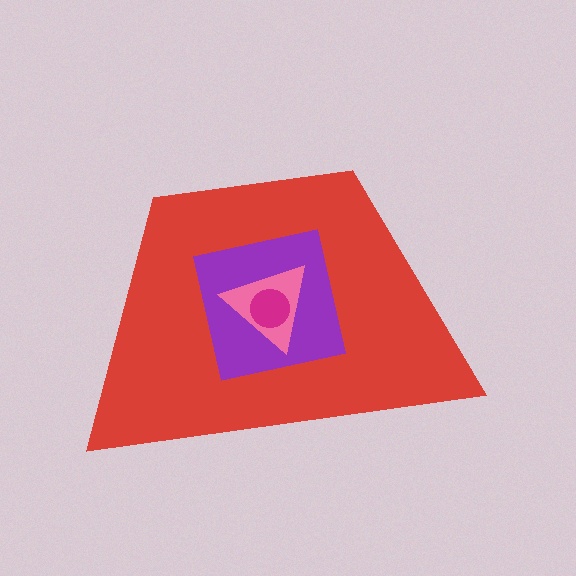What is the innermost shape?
The magenta circle.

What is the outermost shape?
The red trapezoid.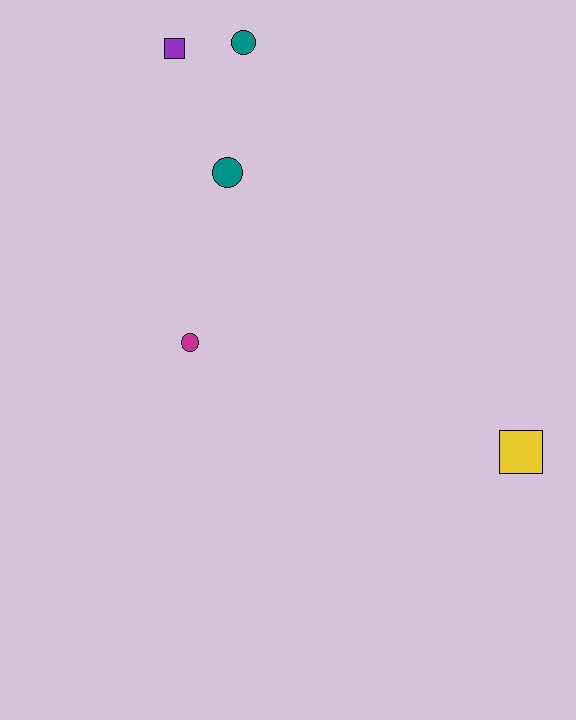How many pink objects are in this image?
There are no pink objects.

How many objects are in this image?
There are 5 objects.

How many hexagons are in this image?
There are no hexagons.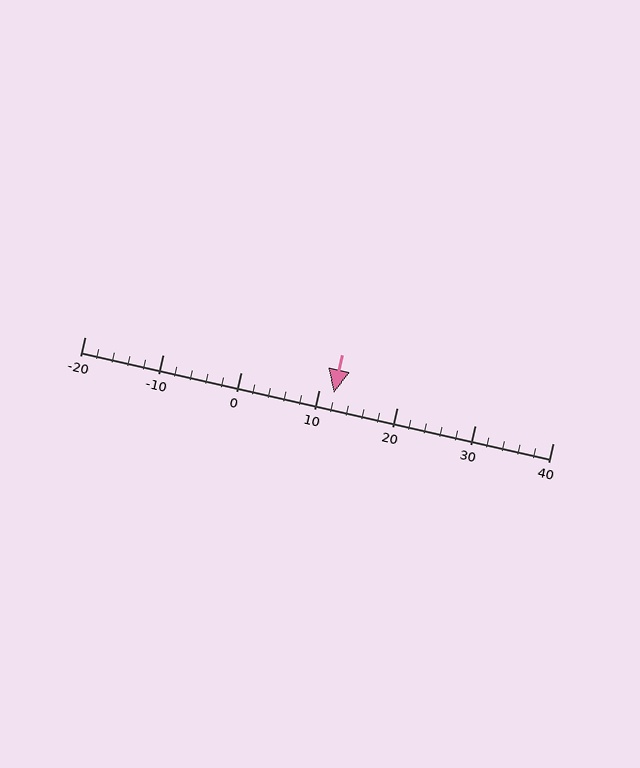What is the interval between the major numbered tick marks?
The major tick marks are spaced 10 units apart.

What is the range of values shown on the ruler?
The ruler shows values from -20 to 40.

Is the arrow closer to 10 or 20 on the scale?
The arrow is closer to 10.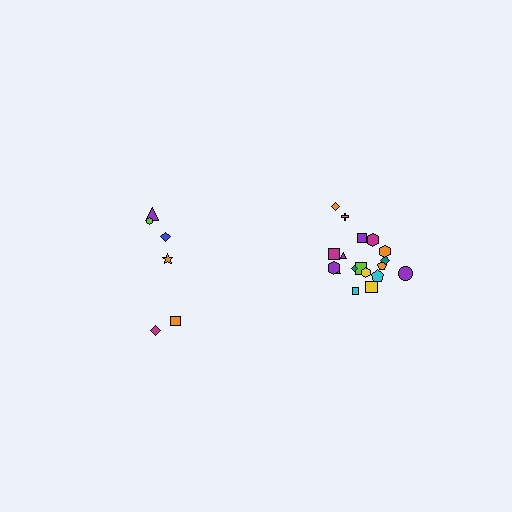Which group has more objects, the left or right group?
The right group.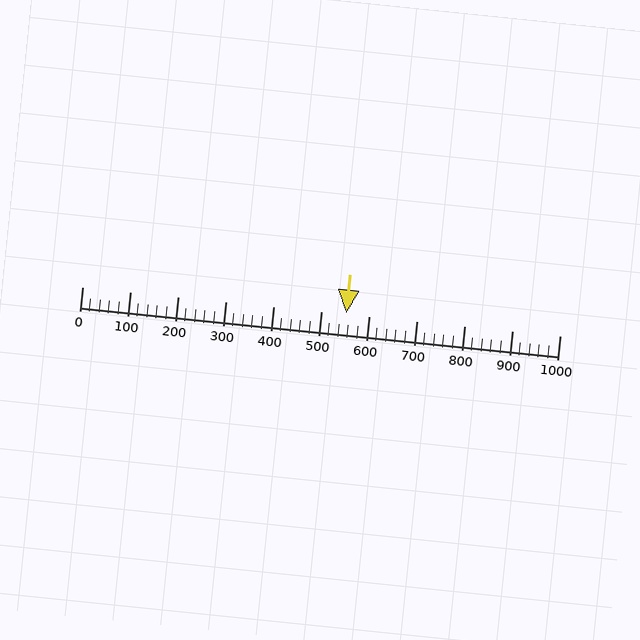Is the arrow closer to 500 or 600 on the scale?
The arrow is closer to 600.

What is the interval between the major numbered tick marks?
The major tick marks are spaced 100 units apart.